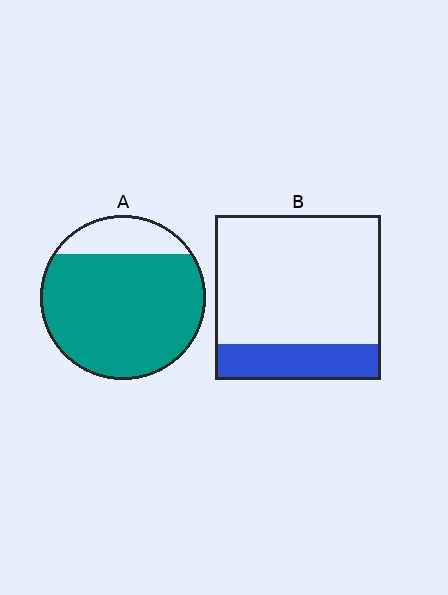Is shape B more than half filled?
No.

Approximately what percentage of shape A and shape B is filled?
A is approximately 80% and B is approximately 20%.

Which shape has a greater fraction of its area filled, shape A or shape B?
Shape A.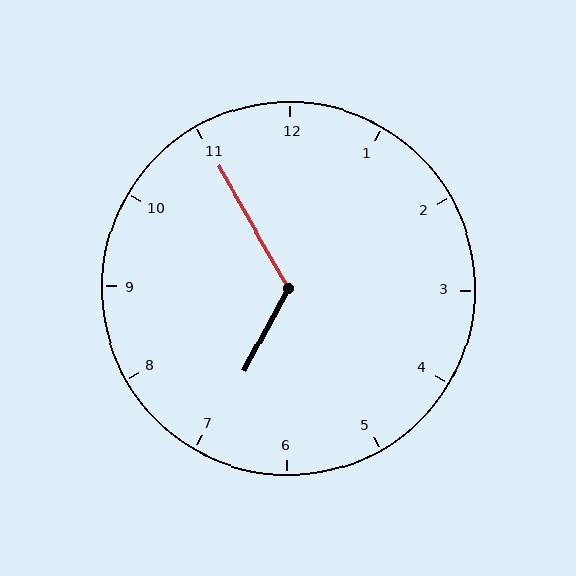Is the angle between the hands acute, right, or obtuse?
It is obtuse.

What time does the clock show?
6:55.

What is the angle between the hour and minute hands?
Approximately 122 degrees.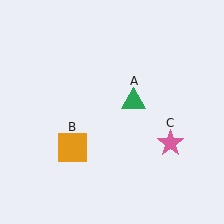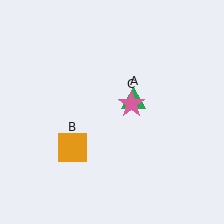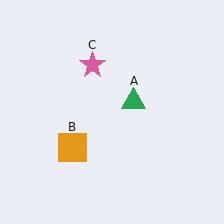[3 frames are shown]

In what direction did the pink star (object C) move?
The pink star (object C) moved up and to the left.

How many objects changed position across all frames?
1 object changed position: pink star (object C).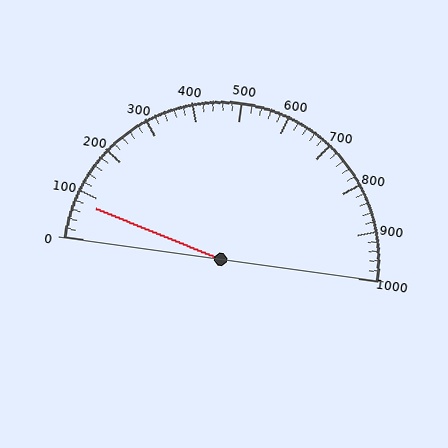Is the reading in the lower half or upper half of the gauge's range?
The reading is in the lower half of the range (0 to 1000).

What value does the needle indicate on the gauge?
The needle indicates approximately 80.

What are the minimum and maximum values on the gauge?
The gauge ranges from 0 to 1000.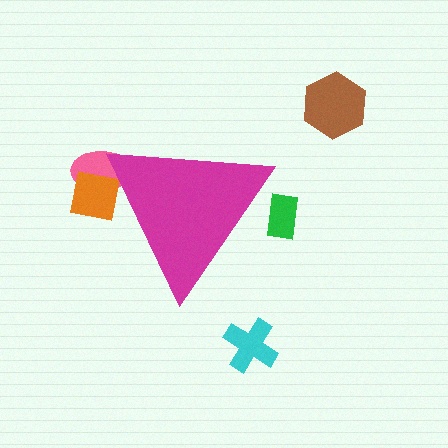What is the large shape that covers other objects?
A magenta triangle.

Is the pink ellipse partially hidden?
Yes, the pink ellipse is partially hidden behind the magenta triangle.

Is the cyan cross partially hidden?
No, the cyan cross is fully visible.